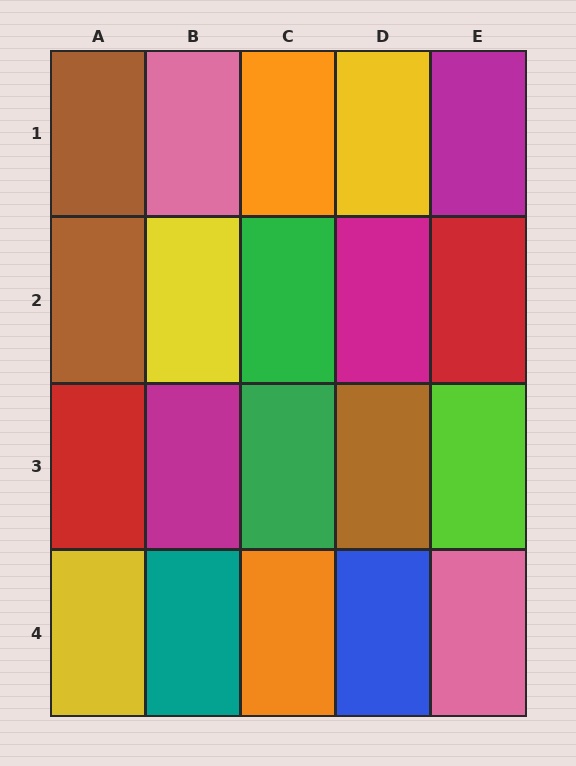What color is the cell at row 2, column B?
Yellow.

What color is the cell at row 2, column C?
Green.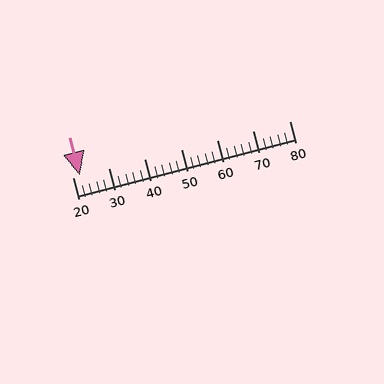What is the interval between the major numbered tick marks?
The major tick marks are spaced 10 units apart.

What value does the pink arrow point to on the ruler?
The pink arrow points to approximately 22.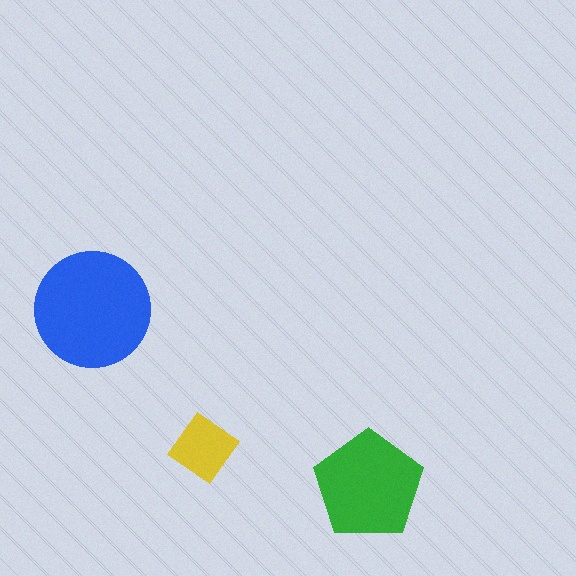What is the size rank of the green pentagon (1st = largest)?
2nd.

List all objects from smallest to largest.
The yellow diamond, the green pentagon, the blue circle.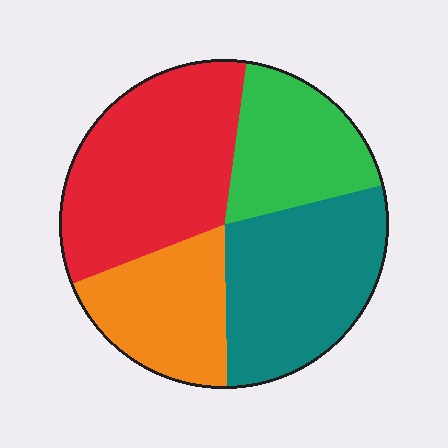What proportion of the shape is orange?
Orange covers around 20% of the shape.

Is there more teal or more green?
Teal.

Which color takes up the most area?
Red, at roughly 35%.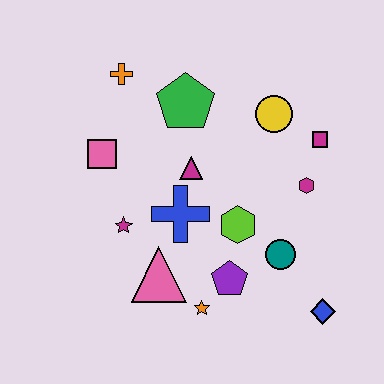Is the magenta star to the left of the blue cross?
Yes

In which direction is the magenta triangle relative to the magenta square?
The magenta triangle is to the left of the magenta square.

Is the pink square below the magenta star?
No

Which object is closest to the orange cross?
The green pentagon is closest to the orange cross.